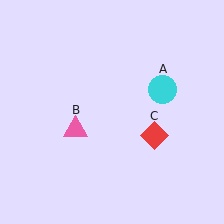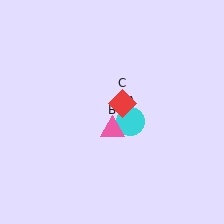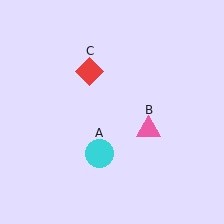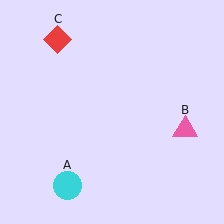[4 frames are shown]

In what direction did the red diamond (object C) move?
The red diamond (object C) moved up and to the left.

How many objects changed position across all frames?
3 objects changed position: cyan circle (object A), pink triangle (object B), red diamond (object C).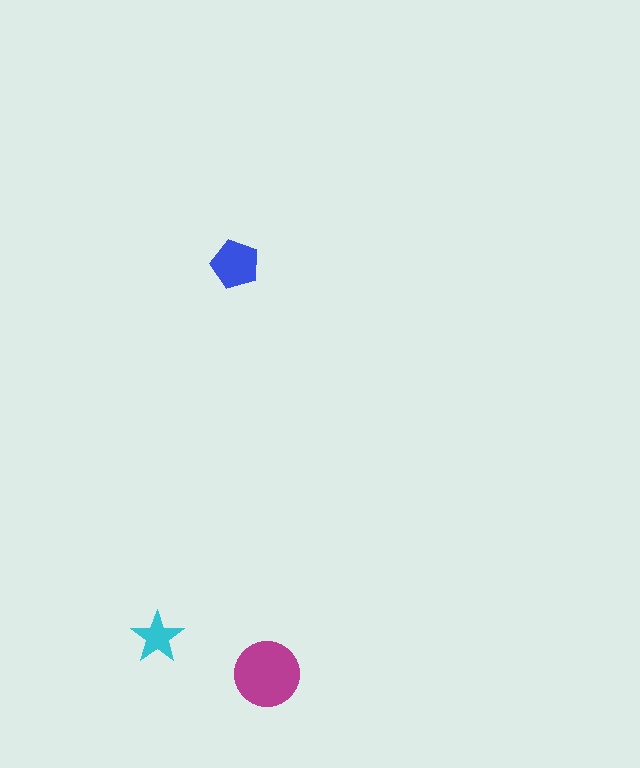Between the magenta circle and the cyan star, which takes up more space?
The magenta circle.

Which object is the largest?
The magenta circle.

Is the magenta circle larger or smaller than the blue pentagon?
Larger.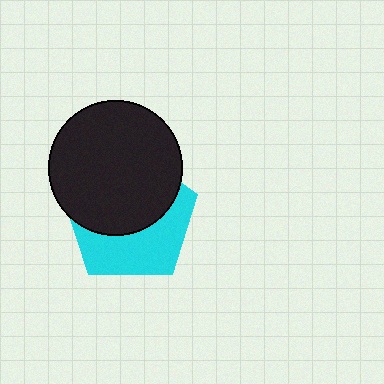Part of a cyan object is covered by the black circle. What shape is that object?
It is a pentagon.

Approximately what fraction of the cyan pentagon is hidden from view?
Roughly 55% of the cyan pentagon is hidden behind the black circle.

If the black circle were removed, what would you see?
You would see the complete cyan pentagon.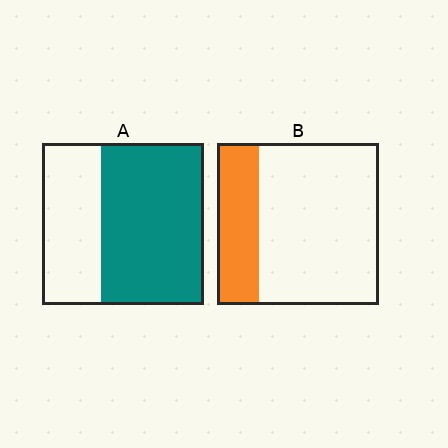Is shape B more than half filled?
No.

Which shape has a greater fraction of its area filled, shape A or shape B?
Shape A.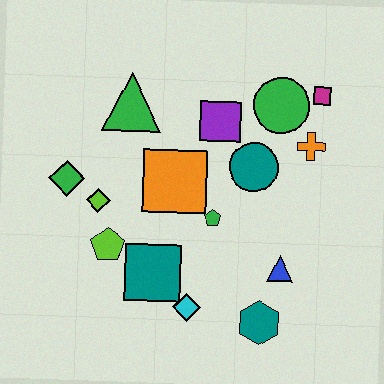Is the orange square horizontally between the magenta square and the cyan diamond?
No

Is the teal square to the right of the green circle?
No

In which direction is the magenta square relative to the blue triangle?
The magenta square is above the blue triangle.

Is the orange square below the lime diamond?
No